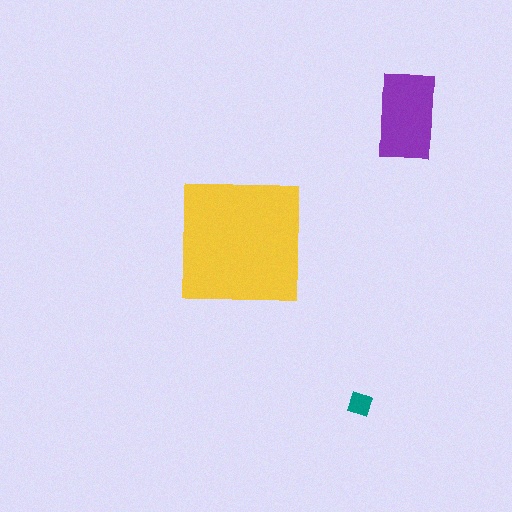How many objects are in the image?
There are 3 objects in the image.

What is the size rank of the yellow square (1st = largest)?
1st.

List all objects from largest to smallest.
The yellow square, the purple rectangle, the teal diamond.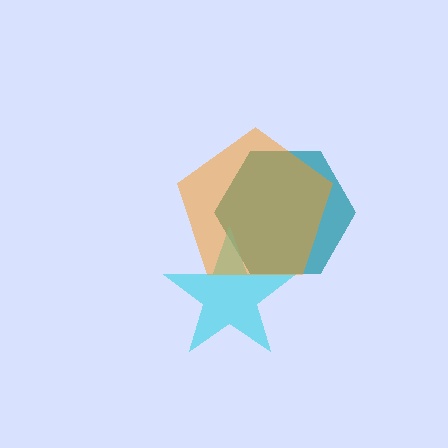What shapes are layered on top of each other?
The layered shapes are: a teal hexagon, a cyan star, an orange pentagon.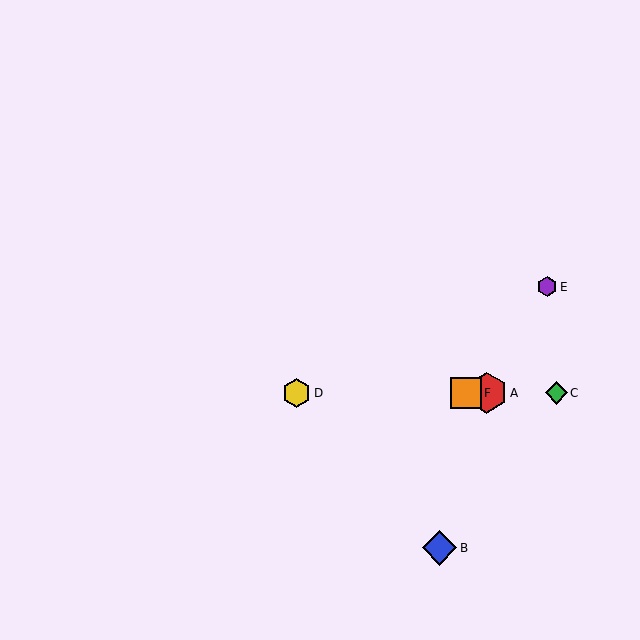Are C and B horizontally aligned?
No, C is at y≈393 and B is at y≈548.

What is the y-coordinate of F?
Object F is at y≈393.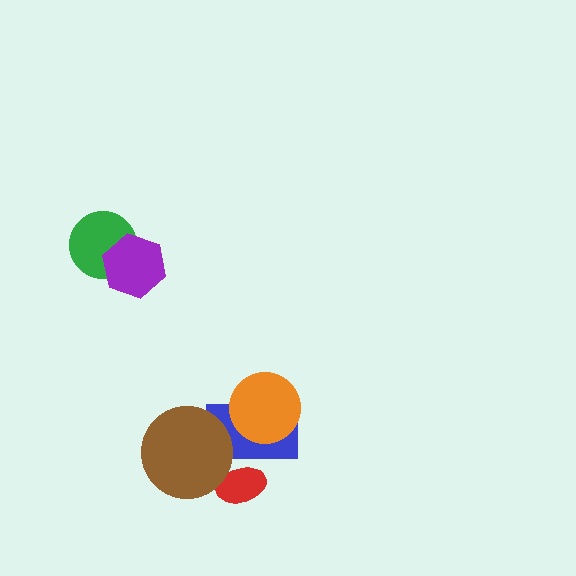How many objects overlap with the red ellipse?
2 objects overlap with the red ellipse.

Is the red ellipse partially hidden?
Yes, it is partially covered by another shape.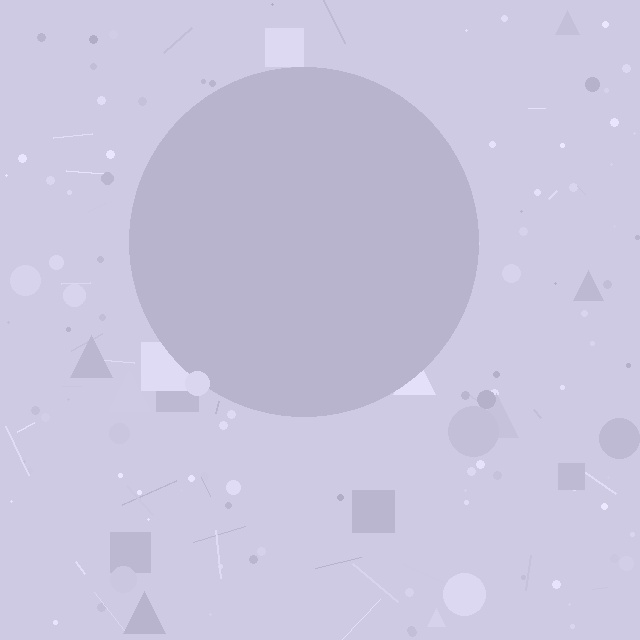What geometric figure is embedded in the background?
A circle is embedded in the background.